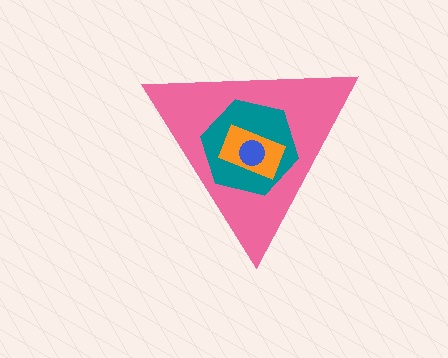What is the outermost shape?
The pink triangle.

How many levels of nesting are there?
4.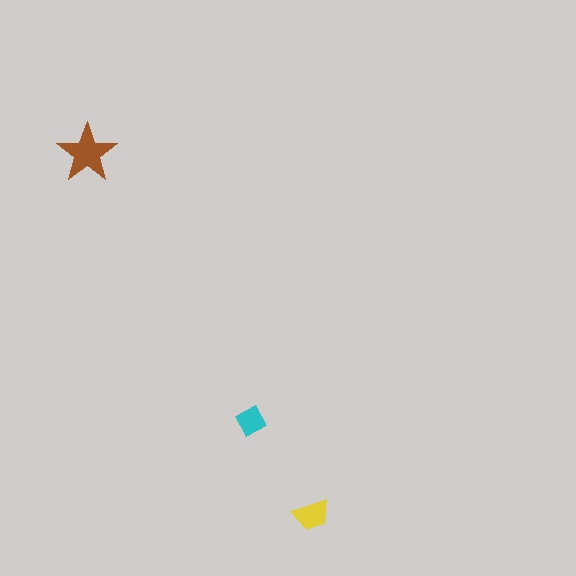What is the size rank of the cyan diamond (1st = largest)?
3rd.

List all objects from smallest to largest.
The cyan diamond, the yellow trapezoid, the brown star.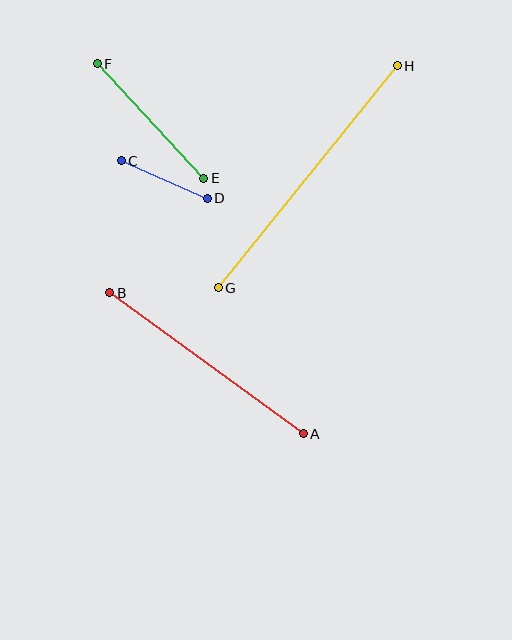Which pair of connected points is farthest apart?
Points G and H are farthest apart.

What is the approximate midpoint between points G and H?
The midpoint is at approximately (308, 177) pixels.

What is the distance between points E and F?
The distance is approximately 157 pixels.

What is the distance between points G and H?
The distance is approximately 285 pixels.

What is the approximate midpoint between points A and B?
The midpoint is at approximately (206, 363) pixels.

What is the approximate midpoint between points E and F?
The midpoint is at approximately (150, 121) pixels.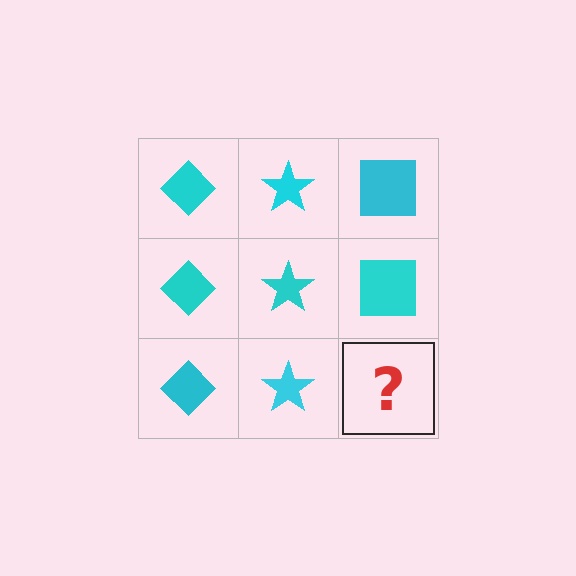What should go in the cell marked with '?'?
The missing cell should contain a cyan square.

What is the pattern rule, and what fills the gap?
The rule is that each column has a consistent shape. The gap should be filled with a cyan square.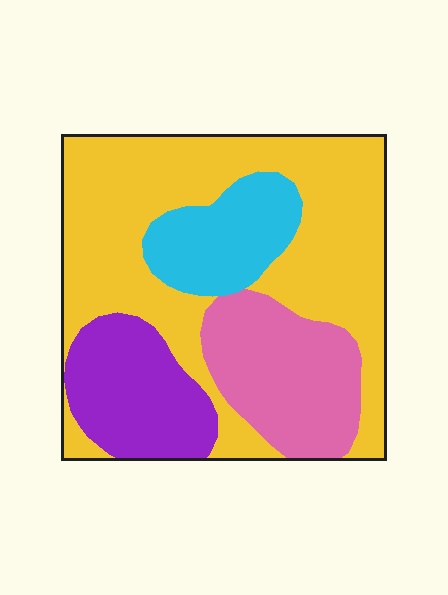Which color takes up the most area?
Yellow, at roughly 55%.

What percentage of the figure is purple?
Purple covers roughly 15% of the figure.